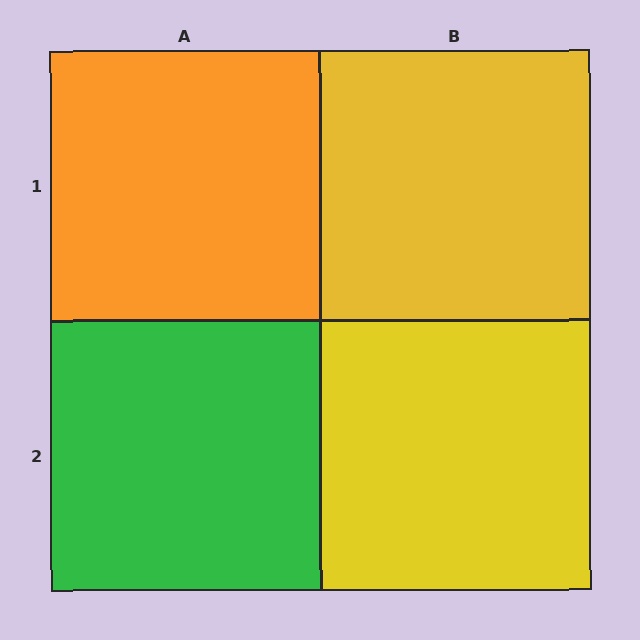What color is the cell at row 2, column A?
Green.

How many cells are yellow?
2 cells are yellow.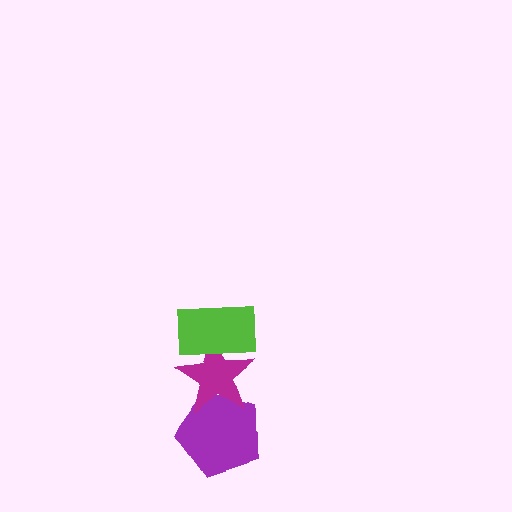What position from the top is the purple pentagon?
The purple pentagon is 3rd from the top.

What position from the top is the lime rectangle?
The lime rectangle is 1st from the top.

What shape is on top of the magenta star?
The lime rectangle is on top of the magenta star.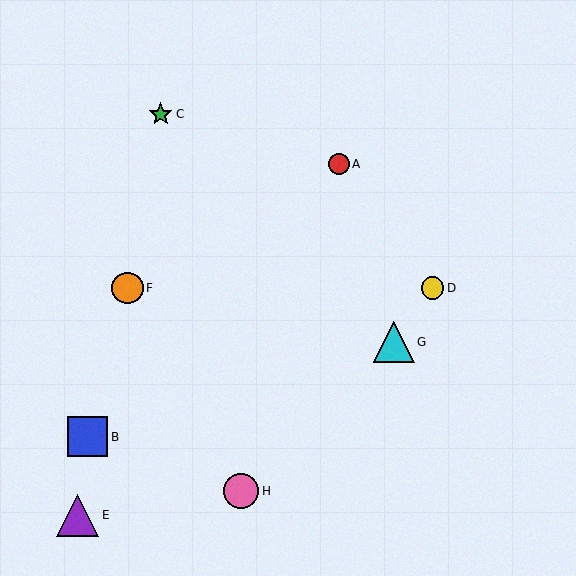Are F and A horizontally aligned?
No, F is at y≈288 and A is at y≈164.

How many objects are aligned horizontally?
2 objects (D, F) are aligned horizontally.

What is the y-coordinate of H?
Object H is at y≈491.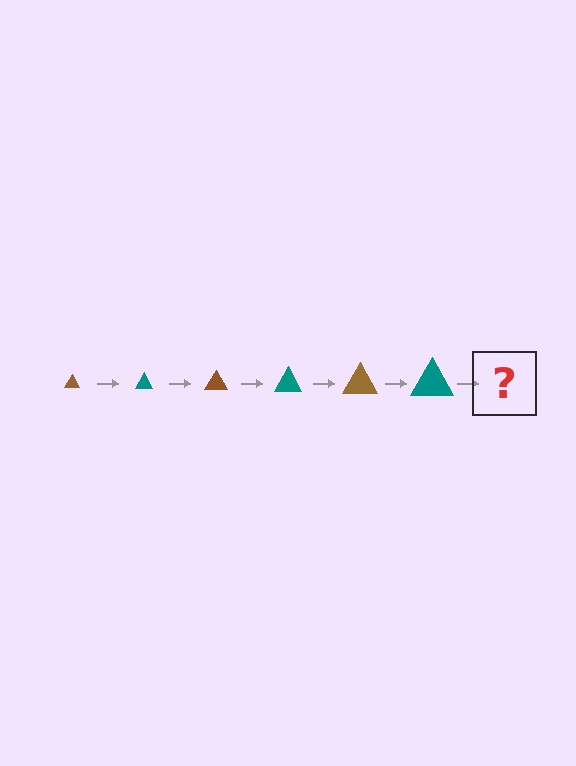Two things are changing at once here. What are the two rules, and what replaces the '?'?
The two rules are that the triangle grows larger each step and the color cycles through brown and teal. The '?' should be a brown triangle, larger than the previous one.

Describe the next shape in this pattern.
It should be a brown triangle, larger than the previous one.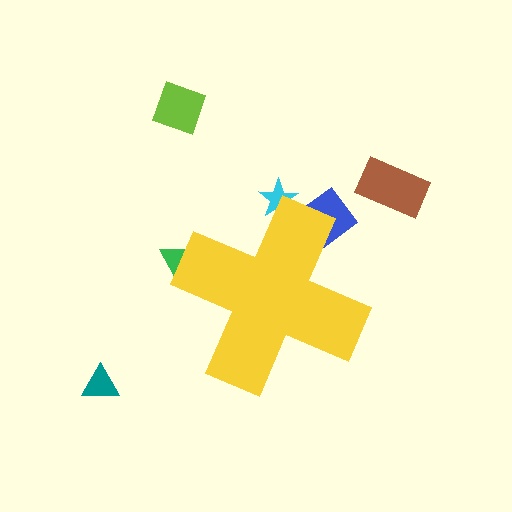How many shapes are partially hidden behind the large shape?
3 shapes are partially hidden.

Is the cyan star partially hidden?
Yes, the cyan star is partially hidden behind the yellow cross.